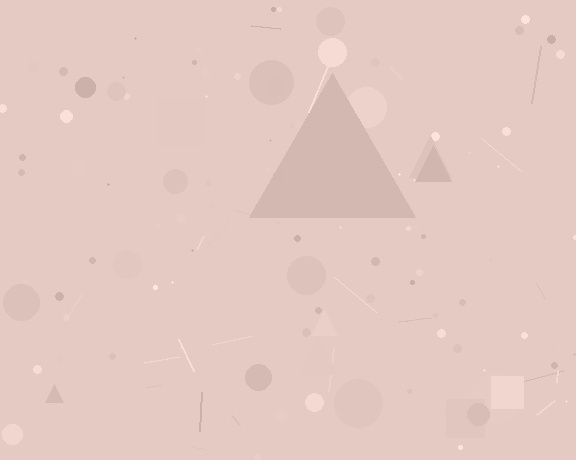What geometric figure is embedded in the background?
A triangle is embedded in the background.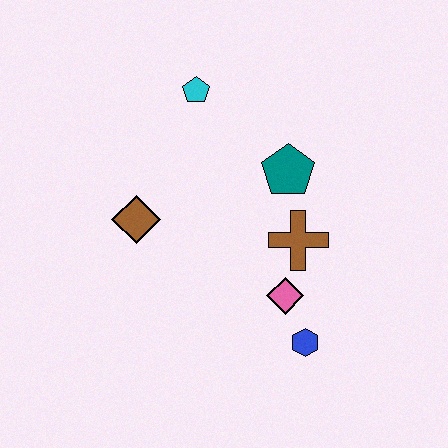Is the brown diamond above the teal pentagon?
No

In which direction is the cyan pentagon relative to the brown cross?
The cyan pentagon is above the brown cross.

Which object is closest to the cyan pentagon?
The teal pentagon is closest to the cyan pentagon.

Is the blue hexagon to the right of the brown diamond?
Yes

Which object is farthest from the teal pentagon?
The blue hexagon is farthest from the teal pentagon.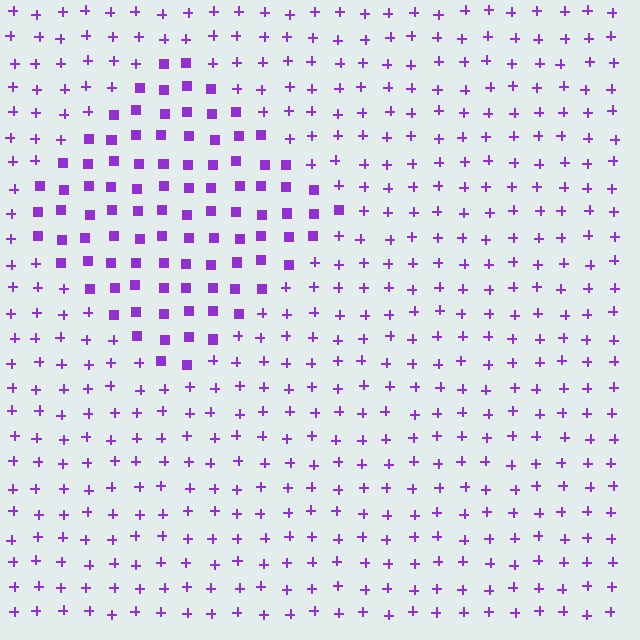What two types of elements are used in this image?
The image uses squares inside the diamond region and plus signs outside it.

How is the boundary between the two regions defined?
The boundary is defined by a change in element shape: squares inside vs. plus signs outside. All elements share the same color and spacing.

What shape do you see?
I see a diamond.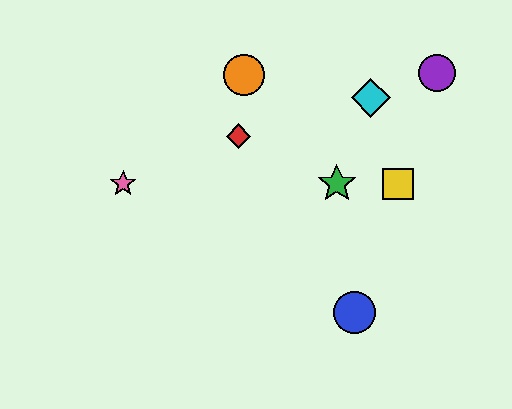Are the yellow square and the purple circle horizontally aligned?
No, the yellow square is at y≈184 and the purple circle is at y≈73.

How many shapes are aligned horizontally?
3 shapes (the green star, the yellow square, the pink star) are aligned horizontally.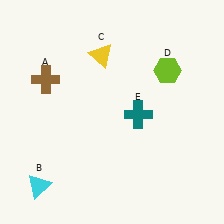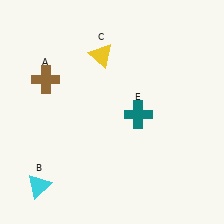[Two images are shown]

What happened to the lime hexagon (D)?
The lime hexagon (D) was removed in Image 2. It was in the top-right area of Image 1.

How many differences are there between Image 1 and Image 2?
There is 1 difference between the two images.